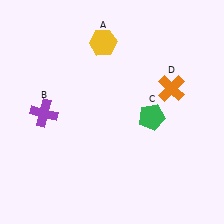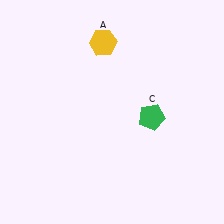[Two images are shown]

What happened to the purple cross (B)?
The purple cross (B) was removed in Image 2. It was in the bottom-left area of Image 1.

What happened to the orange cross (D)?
The orange cross (D) was removed in Image 2. It was in the top-right area of Image 1.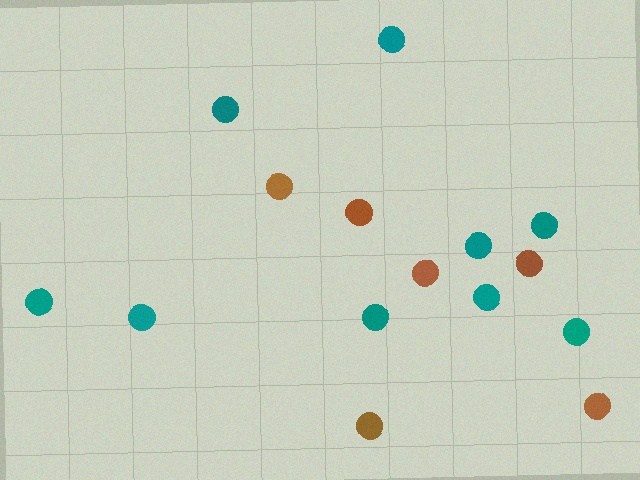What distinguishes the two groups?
There are 2 groups: one group of teal circles (9) and one group of brown circles (6).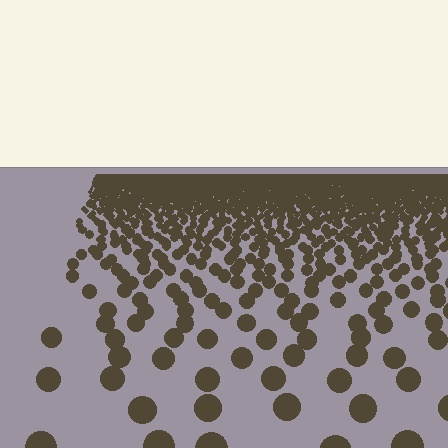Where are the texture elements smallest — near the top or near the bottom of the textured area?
Near the top.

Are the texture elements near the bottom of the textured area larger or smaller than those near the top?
Larger. Near the bottom, elements are closer to the viewer and appear at a bigger on-screen size.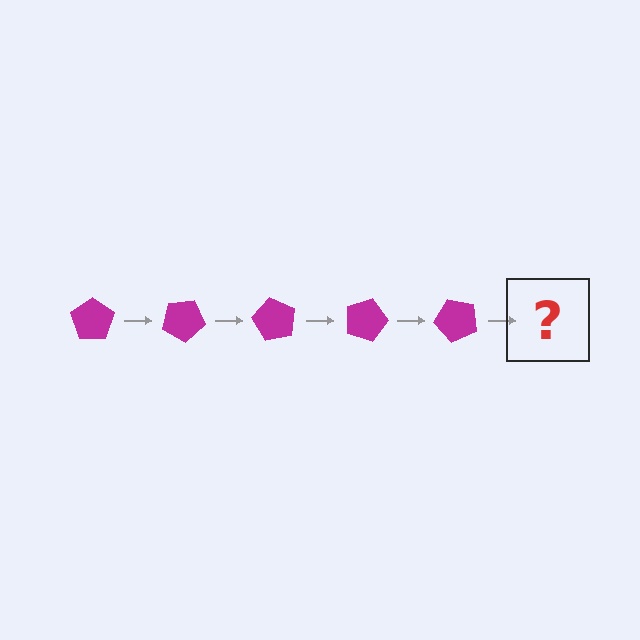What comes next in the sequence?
The next element should be a magenta pentagon rotated 150 degrees.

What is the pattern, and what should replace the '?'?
The pattern is that the pentagon rotates 30 degrees each step. The '?' should be a magenta pentagon rotated 150 degrees.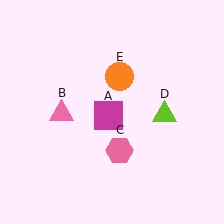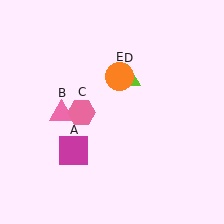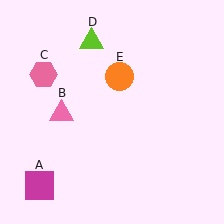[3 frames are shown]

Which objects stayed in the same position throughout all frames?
Pink triangle (object B) and orange circle (object E) remained stationary.